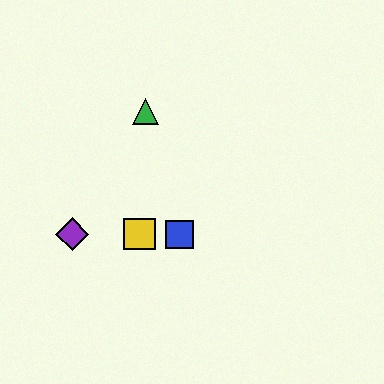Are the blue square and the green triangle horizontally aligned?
No, the blue square is at y≈234 and the green triangle is at y≈111.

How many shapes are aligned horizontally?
4 shapes (the red triangle, the blue square, the yellow square, the purple diamond) are aligned horizontally.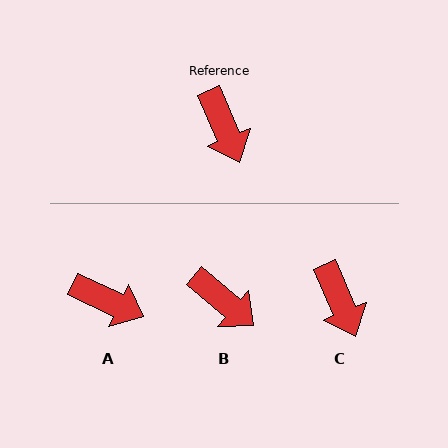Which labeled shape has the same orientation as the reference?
C.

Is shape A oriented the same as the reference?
No, it is off by about 42 degrees.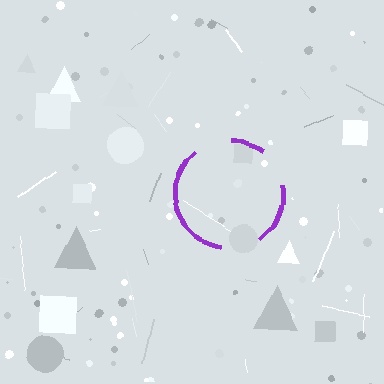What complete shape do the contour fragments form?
The contour fragments form a circle.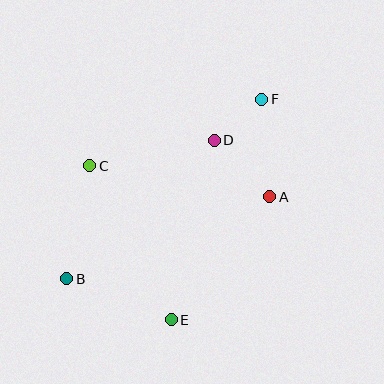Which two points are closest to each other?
Points D and F are closest to each other.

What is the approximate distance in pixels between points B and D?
The distance between B and D is approximately 202 pixels.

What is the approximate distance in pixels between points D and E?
The distance between D and E is approximately 184 pixels.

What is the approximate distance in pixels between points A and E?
The distance between A and E is approximately 157 pixels.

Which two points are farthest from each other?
Points B and F are farthest from each other.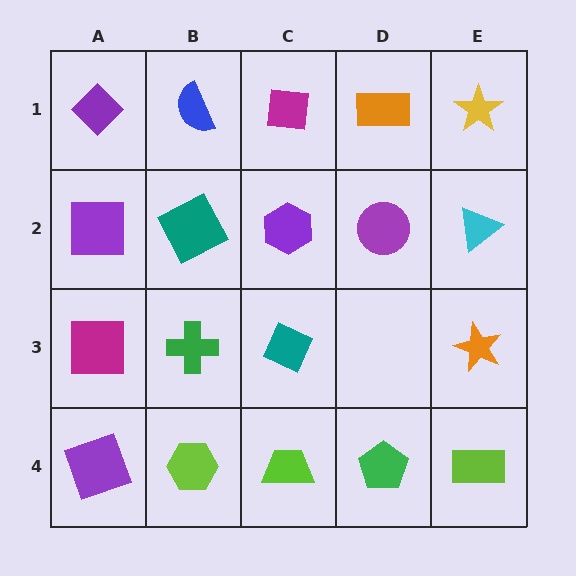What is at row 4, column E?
A lime rectangle.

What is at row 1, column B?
A blue semicircle.